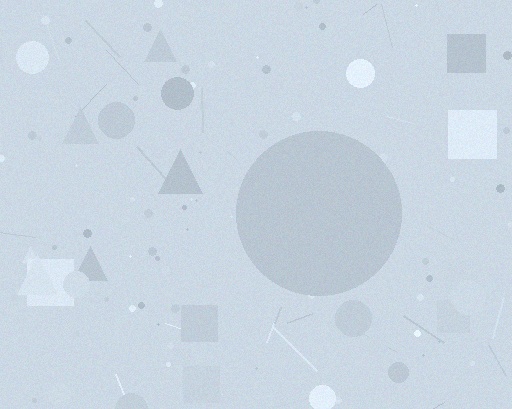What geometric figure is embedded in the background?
A circle is embedded in the background.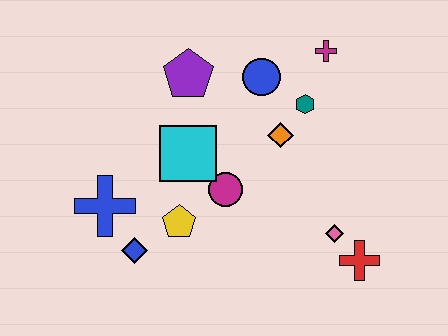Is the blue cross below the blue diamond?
No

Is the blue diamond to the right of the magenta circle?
No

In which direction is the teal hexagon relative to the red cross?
The teal hexagon is above the red cross.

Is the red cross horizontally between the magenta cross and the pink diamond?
No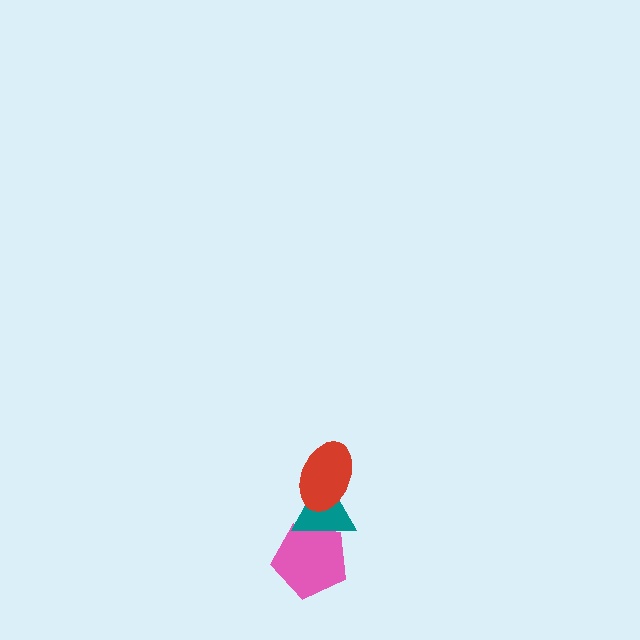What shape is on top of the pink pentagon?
The teal triangle is on top of the pink pentagon.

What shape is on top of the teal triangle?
The red ellipse is on top of the teal triangle.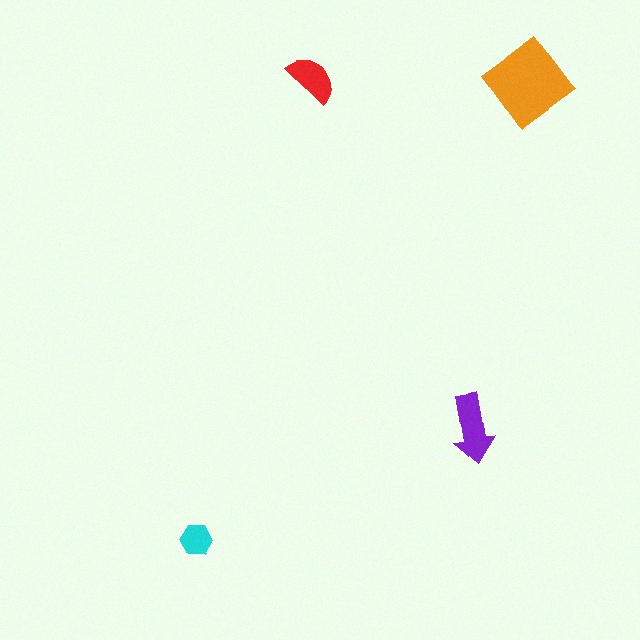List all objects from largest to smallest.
The orange diamond, the purple arrow, the red semicircle, the cyan hexagon.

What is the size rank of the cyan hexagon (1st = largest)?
4th.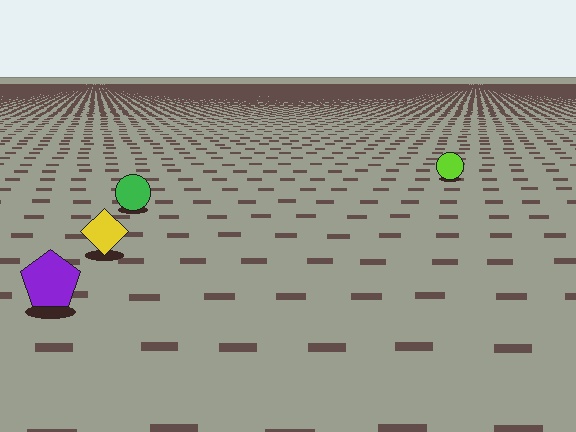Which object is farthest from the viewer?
The lime circle is farthest from the viewer. It appears smaller and the ground texture around it is denser.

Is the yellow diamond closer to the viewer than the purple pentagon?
No. The purple pentagon is closer — you can tell from the texture gradient: the ground texture is coarser near it.